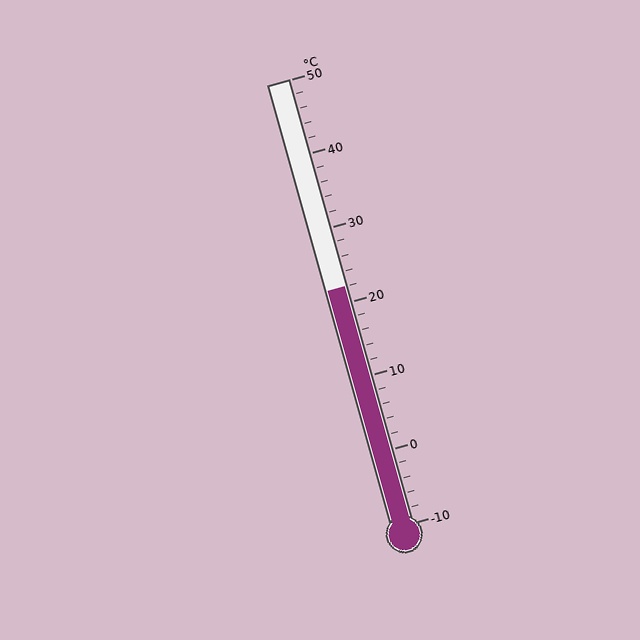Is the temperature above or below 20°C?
The temperature is above 20°C.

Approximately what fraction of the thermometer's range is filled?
The thermometer is filled to approximately 55% of its range.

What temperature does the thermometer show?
The thermometer shows approximately 22°C.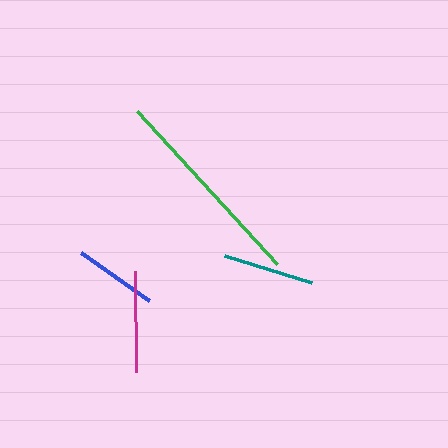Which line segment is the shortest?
The blue line is the shortest at approximately 83 pixels.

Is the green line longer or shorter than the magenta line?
The green line is longer than the magenta line.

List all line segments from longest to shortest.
From longest to shortest: green, magenta, teal, blue.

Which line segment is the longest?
The green line is the longest at approximately 208 pixels.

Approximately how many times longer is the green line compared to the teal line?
The green line is approximately 2.3 times the length of the teal line.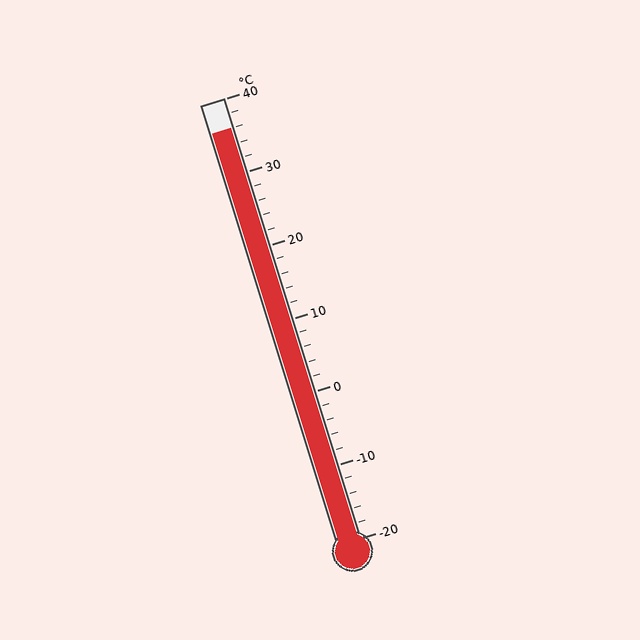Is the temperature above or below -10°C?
The temperature is above -10°C.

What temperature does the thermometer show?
The thermometer shows approximately 36°C.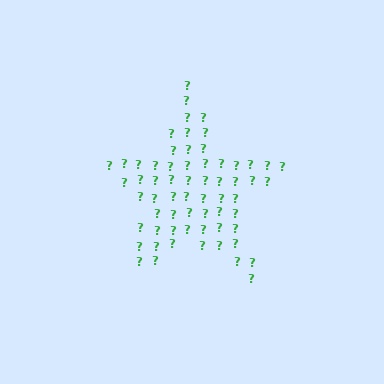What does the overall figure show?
The overall figure shows a star.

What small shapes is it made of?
It is made of small question marks.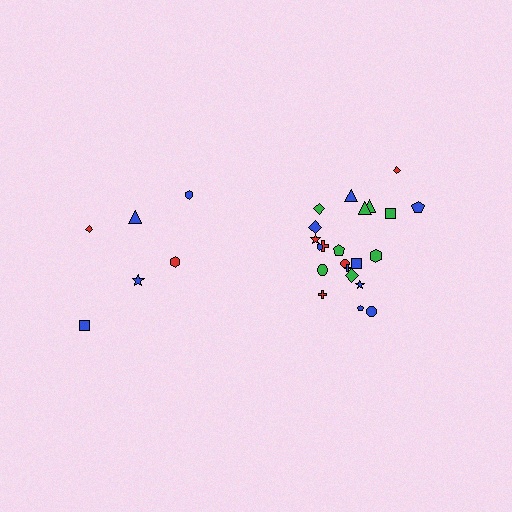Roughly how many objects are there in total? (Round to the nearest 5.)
Roughly 30 objects in total.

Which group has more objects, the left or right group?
The right group.